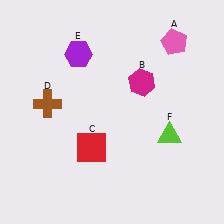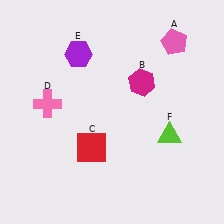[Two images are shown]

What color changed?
The cross (D) changed from brown in Image 1 to pink in Image 2.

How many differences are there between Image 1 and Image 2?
There is 1 difference between the two images.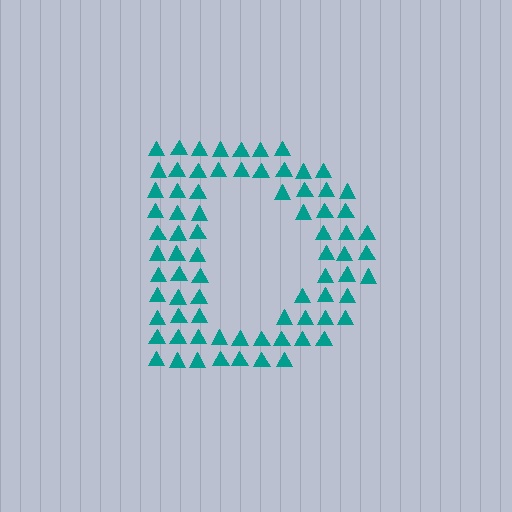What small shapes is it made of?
It is made of small triangles.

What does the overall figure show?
The overall figure shows the letter D.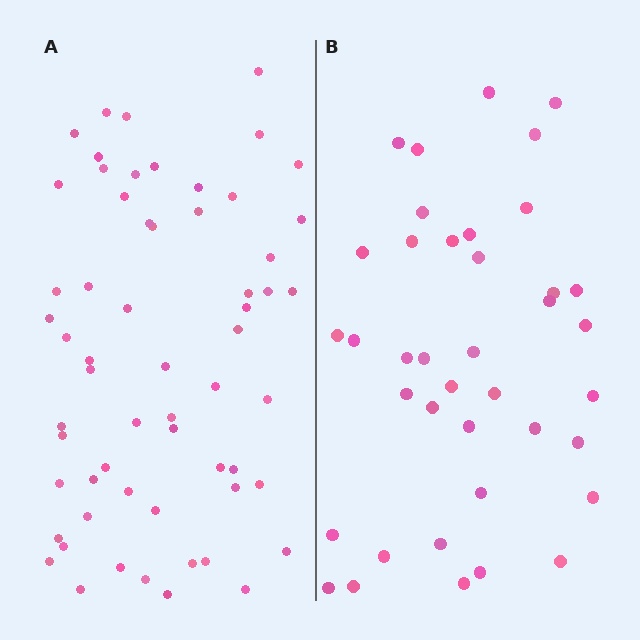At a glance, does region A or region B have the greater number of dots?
Region A (the left region) has more dots.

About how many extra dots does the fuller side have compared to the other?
Region A has approximately 20 more dots than region B.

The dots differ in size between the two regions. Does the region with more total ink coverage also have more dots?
No. Region B has more total ink coverage because its dots are larger, but region A actually contains more individual dots. Total area can be misleading — the number of items is what matters here.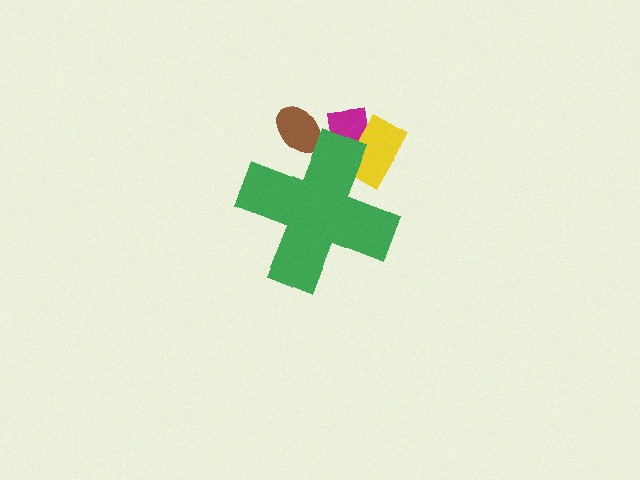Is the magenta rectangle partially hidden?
Yes, the magenta rectangle is partially hidden behind the green cross.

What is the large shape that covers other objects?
A green cross.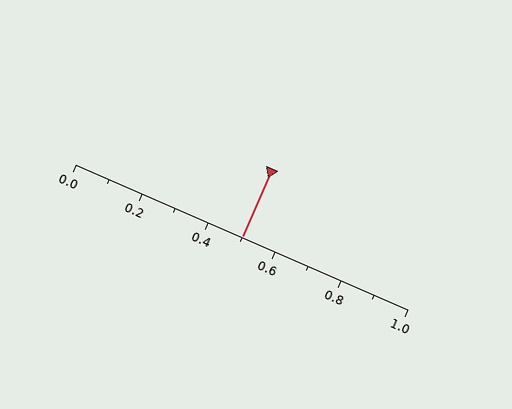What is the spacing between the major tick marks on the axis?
The major ticks are spaced 0.2 apart.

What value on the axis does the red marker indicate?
The marker indicates approximately 0.5.